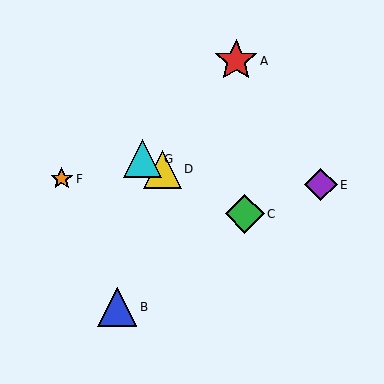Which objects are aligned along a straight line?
Objects C, D, G are aligned along a straight line.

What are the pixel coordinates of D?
Object D is at (162, 169).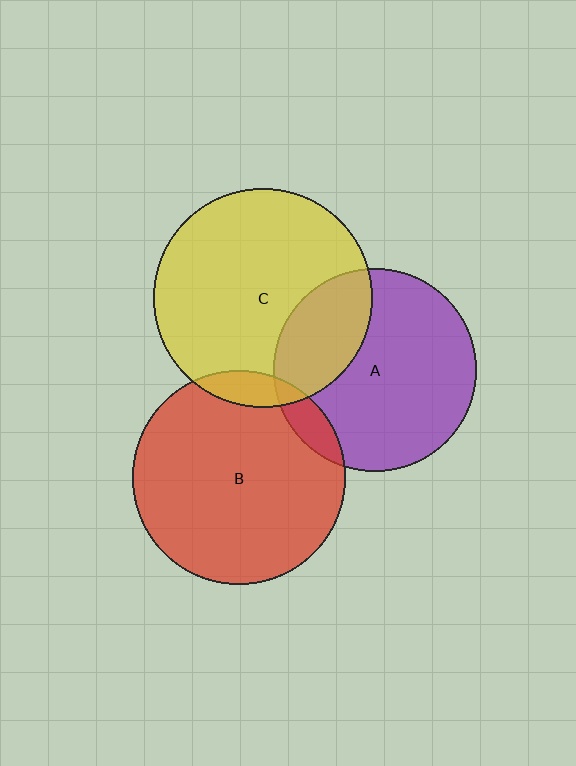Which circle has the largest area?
Circle C (yellow).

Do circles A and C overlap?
Yes.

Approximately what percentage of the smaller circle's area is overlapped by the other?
Approximately 25%.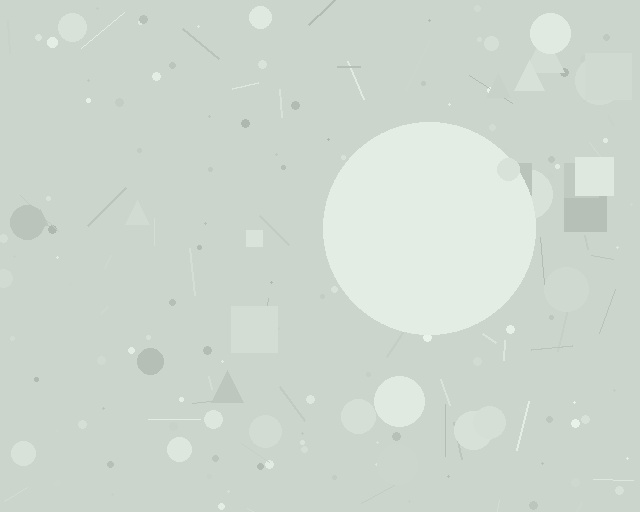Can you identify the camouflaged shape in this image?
The camouflaged shape is a circle.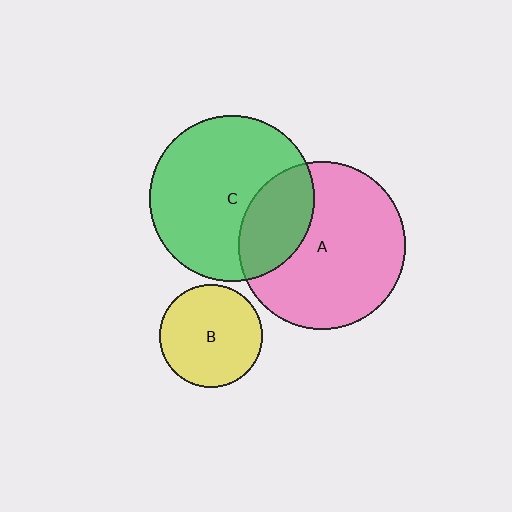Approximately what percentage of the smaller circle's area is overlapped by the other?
Approximately 30%.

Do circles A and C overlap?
Yes.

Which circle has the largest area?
Circle A (pink).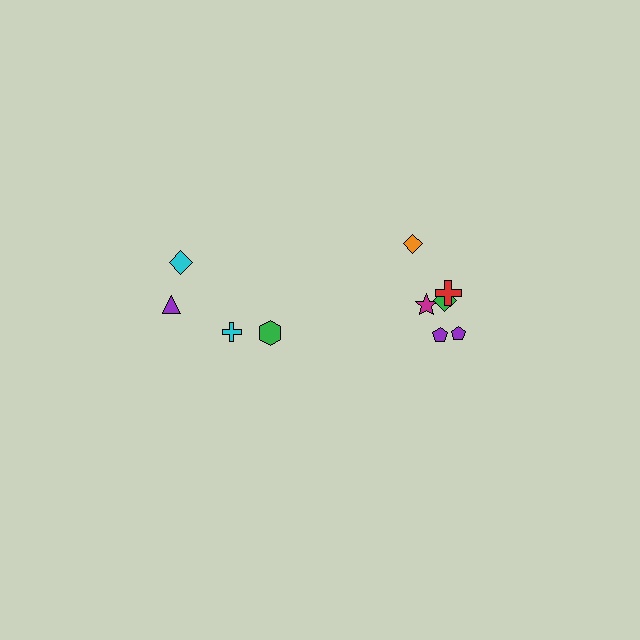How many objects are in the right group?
There are 6 objects.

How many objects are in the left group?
There are 4 objects.